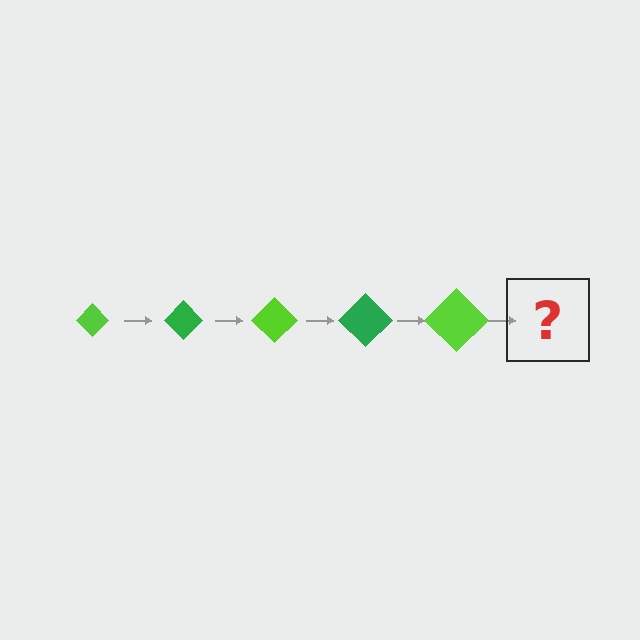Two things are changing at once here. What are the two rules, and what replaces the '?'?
The two rules are that the diamond grows larger each step and the color cycles through lime and green. The '?' should be a green diamond, larger than the previous one.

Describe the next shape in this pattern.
It should be a green diamond, larger than the previous one.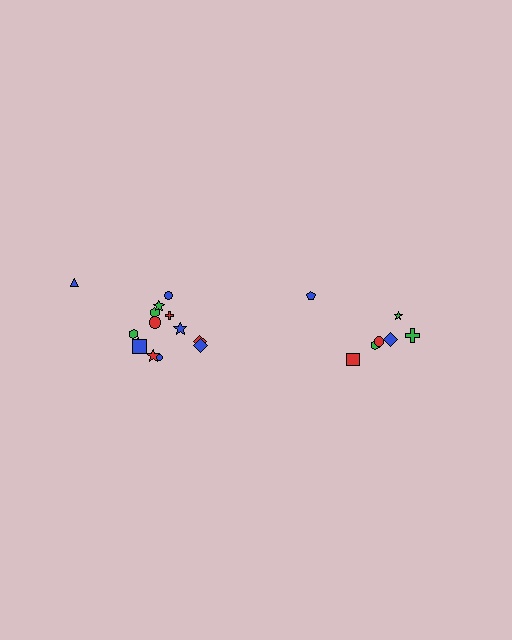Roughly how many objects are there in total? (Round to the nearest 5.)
Roughly 20 objects in total.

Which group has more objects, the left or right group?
The left group.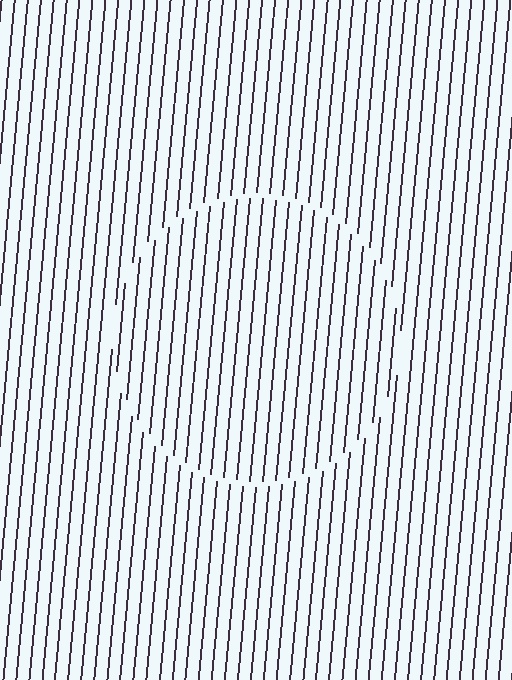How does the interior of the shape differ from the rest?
The interior of the shape contains the same grating, shifted by half a period — the contour is defined by the phase discontinuity where line-ends from the inner and outer gratings abut.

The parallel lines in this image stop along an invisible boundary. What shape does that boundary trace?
An illusory circle. The interior of the shape contains the same grating, shifted by half a period — the contour is defined by the phase discontinuity where line-ends from the inner and outer gratings abut.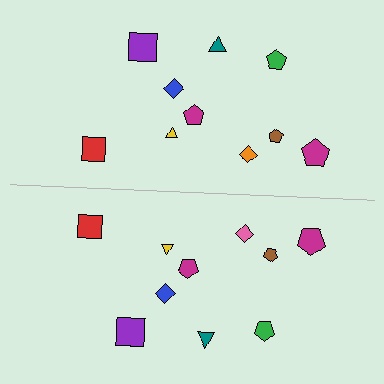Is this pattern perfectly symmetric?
No, the pattern is not perfectly symmetric. The pink diamond on the bottom side breaks the symmetry — its mirror counterpart is orange.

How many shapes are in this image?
There are 20 shapes in this image.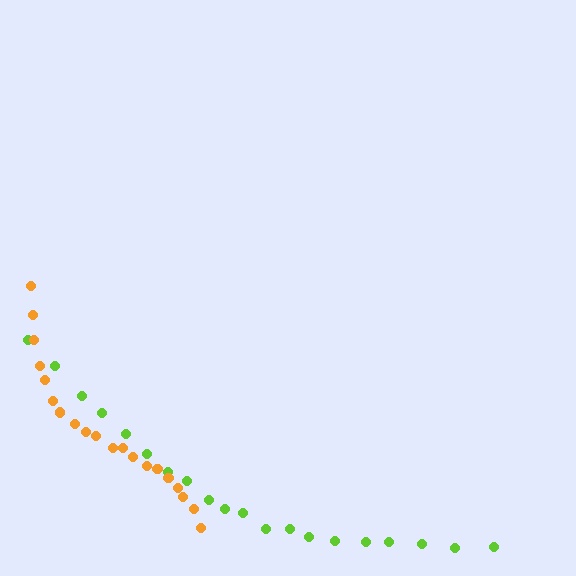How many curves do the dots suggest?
There are 2 distinct paths.